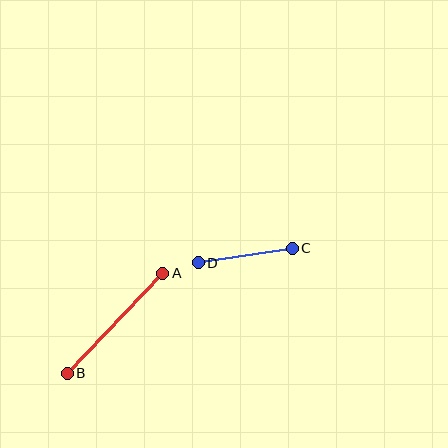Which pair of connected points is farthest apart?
Points A and B are farthest apart.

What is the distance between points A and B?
The distance is approximately 138 pixels.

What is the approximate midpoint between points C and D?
The midpoint is at approximately (245, 256) pixels.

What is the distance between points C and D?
The distance is approximately 95 pixels.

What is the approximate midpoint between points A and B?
The midpoint is at approximately (115, 323) pixels.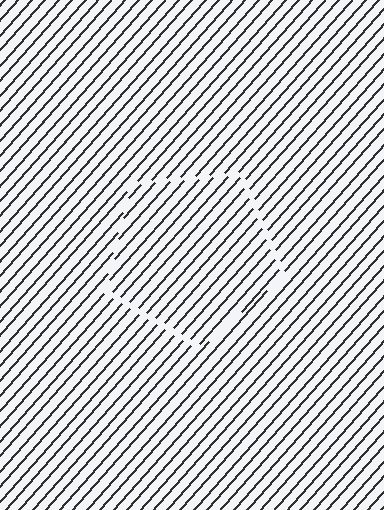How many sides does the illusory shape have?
5 sides — the line-ends trace a pentagon.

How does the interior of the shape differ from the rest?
The interior of the shape contains the same grating, shifted by half a period — the contour is defined by the phase discontinuity where line-ends from the inner and outer gratings abut.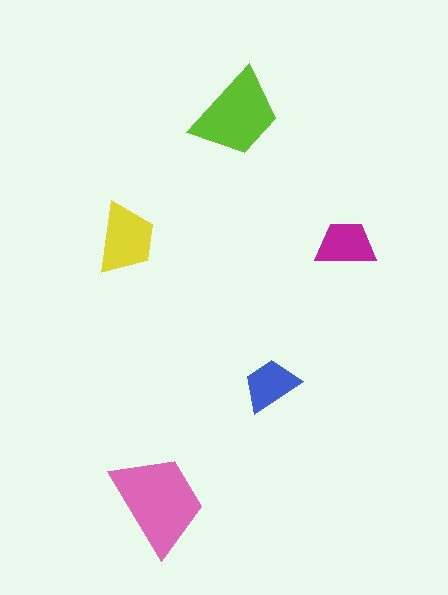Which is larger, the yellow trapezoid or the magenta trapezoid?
The yellow one.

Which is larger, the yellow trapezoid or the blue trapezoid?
The yellow one.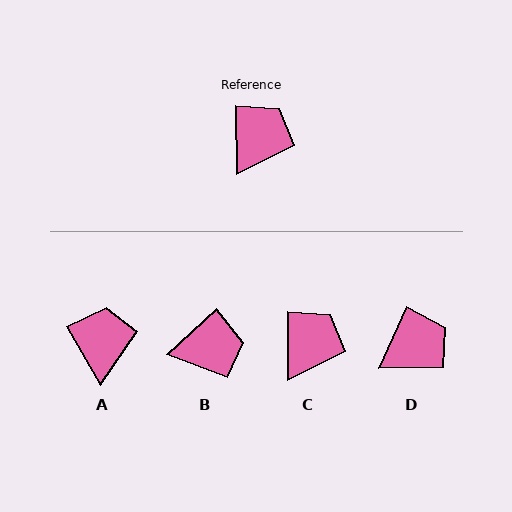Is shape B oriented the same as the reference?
No, it is off by about 47 degrees.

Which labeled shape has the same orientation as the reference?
C.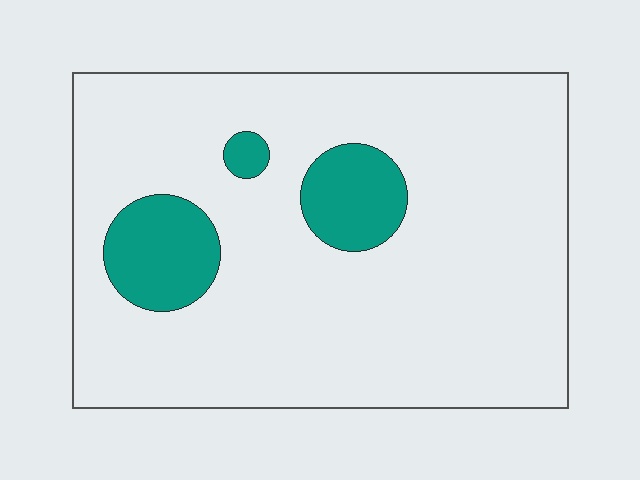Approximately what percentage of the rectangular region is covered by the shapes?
Approximately 15%.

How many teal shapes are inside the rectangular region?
3.